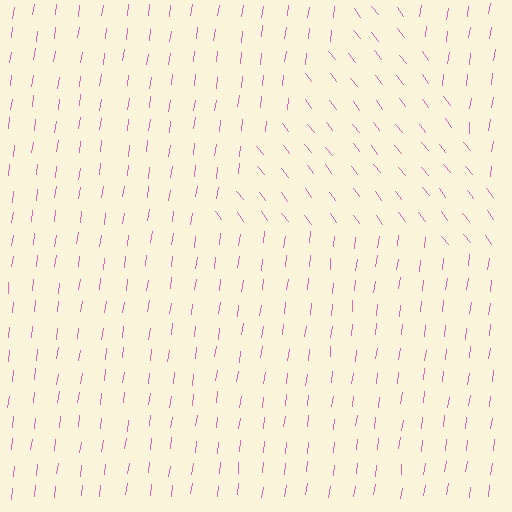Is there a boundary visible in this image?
Yes, there is a texture boundary formed by a change in line orientation.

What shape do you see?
I see a triangle.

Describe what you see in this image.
The image is filled with small pink line segments. A triangle region in the image has lines oriented differently from the surrounding lines, creating a visible texture boundary.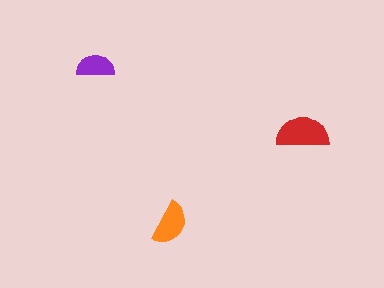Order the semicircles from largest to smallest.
the red one, the orange one, the purple one.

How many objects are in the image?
There are 3 objects in the image.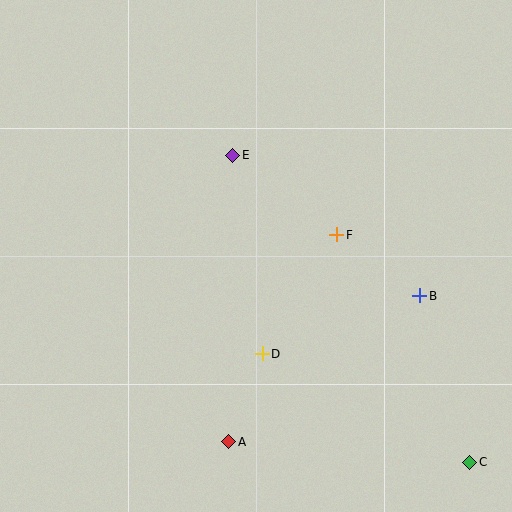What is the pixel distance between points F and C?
The distance between F and C is 264 pixels.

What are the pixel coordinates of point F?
Point F is at (337, 235).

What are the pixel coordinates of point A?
Point A is at (229, 442).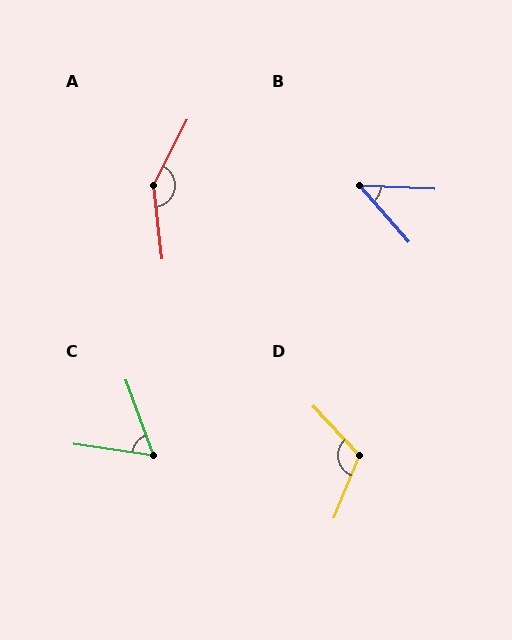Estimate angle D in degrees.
Approximately 115 degrees.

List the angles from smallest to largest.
B (46°), C (61°), D (115°), A (146°).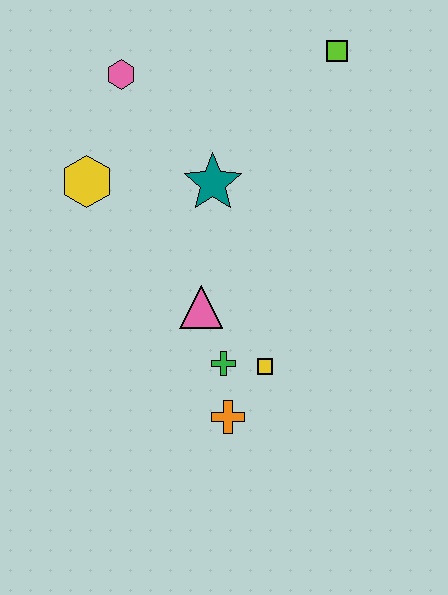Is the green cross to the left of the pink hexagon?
No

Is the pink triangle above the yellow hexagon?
No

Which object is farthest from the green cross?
The lime square is farthest from the green cross.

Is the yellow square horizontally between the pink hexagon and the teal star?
No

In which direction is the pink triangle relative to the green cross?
The pink triangle is above the green cross.